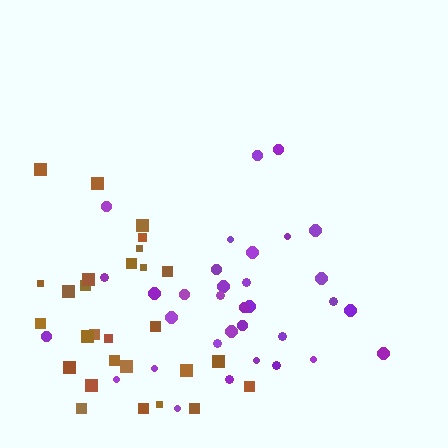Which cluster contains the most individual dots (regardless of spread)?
Purple (33).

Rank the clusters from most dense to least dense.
purple, brown.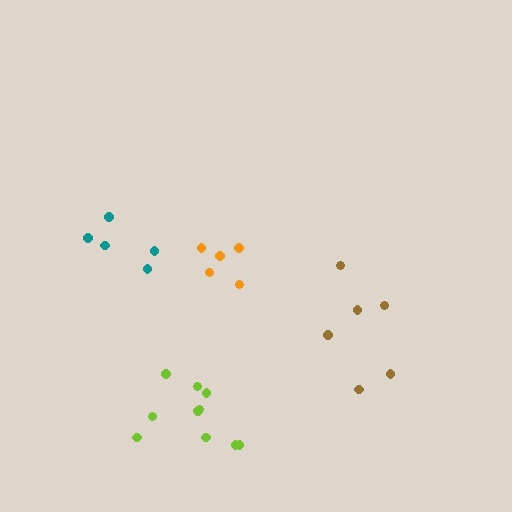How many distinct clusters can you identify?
There are 4 distinct clusters.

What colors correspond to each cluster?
The clusters are colored: orange, teal, brown, lime.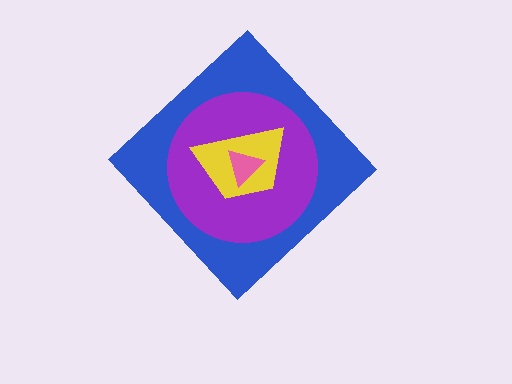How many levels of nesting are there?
4.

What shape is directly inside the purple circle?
The yellow trapezoid.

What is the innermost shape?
The pink triangle.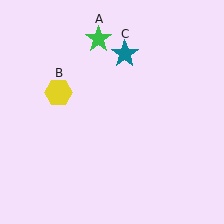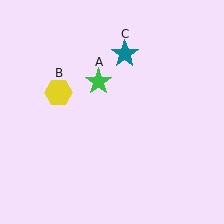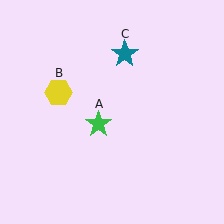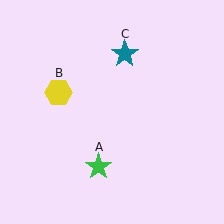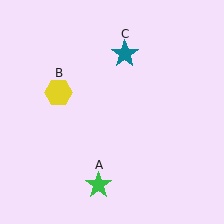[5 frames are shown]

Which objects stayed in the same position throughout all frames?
Yellow hexagon (object B) and teal star (object C) remained stationary.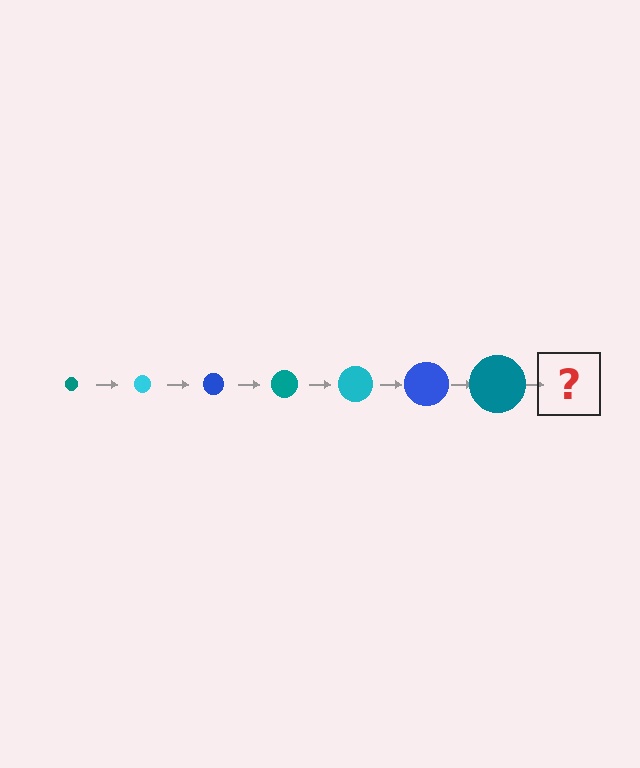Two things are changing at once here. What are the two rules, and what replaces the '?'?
The two rules are that the circle grows larger each step and the color cycles through teal, cyan, and blue. The '?' should be a cyan circle, larger than the previous one.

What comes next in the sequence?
The next element should be a cyan circle, larger than the previous one.